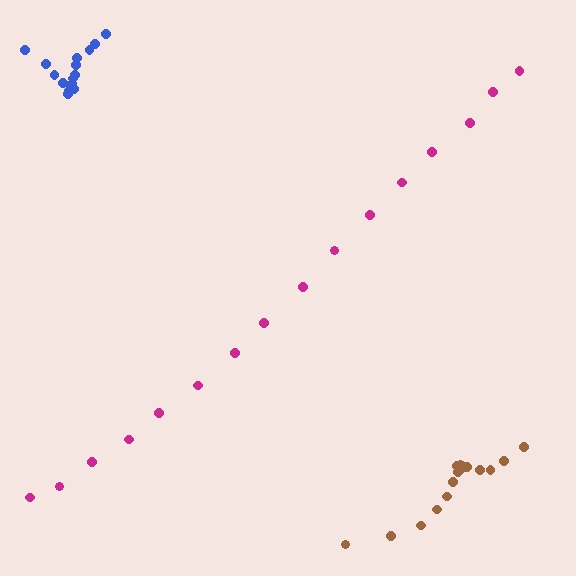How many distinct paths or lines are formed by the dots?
There are 3 distinct paths.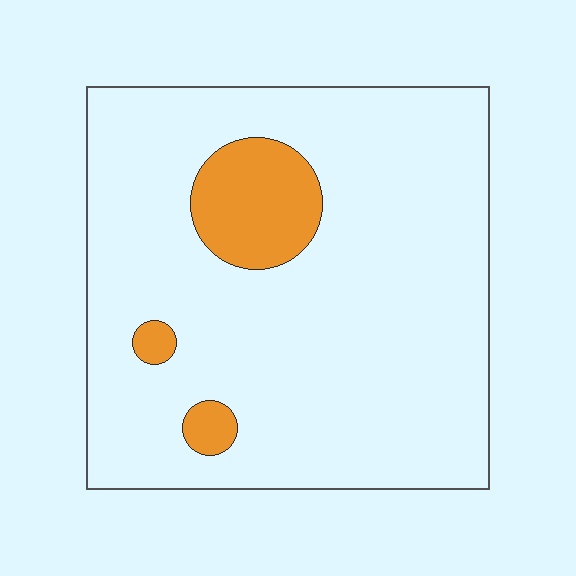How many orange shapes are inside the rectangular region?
3.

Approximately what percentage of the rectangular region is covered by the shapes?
Approximately 10%.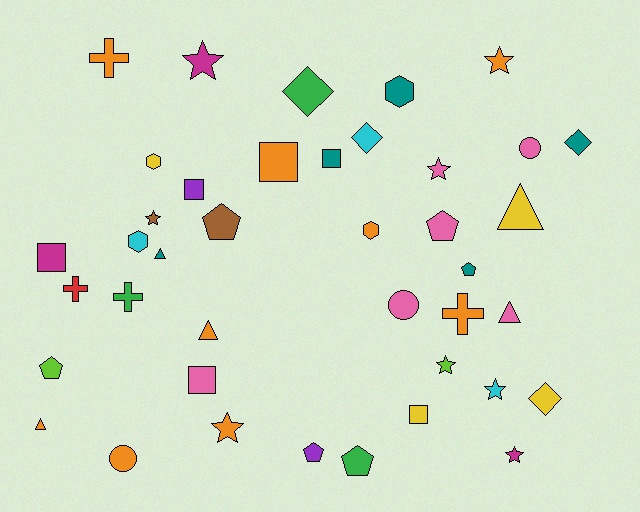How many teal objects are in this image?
There are 5 teal objects.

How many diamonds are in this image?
There are 4 diamonds.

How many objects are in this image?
There are 40 objects.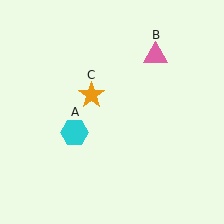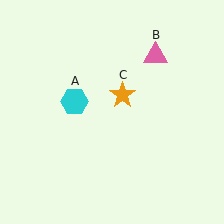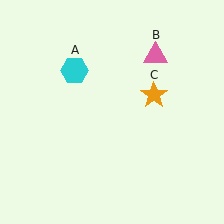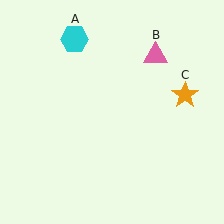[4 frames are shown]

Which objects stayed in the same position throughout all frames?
Pink triangle (object B) remained stationary.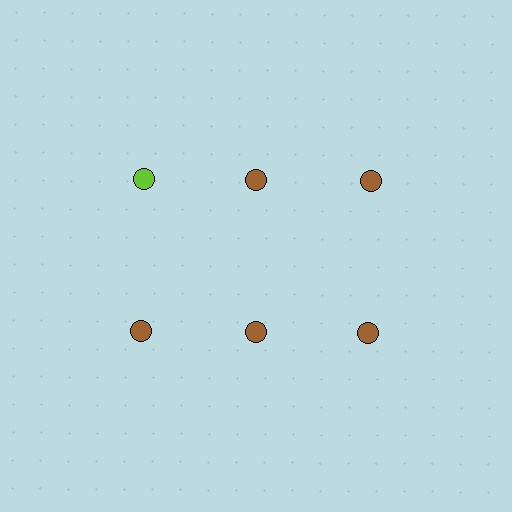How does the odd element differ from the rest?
It has a different color: lime instead of brown.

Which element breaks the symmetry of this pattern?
The lime circle in the top row, leftmost column breaks the symmetry. All other shapes are brown circles.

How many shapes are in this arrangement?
There are 6 shapes arranged in a grid pattern.